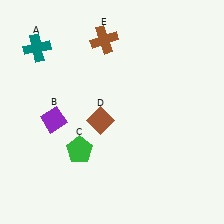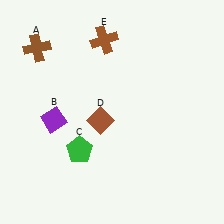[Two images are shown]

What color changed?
The cross (A) changed from teal in Image 1 to brown in Image 2.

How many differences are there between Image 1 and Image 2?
There is 1 difference between the two images.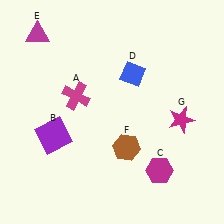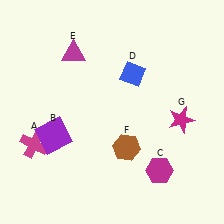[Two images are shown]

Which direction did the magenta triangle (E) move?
The magenta triangle (E) moved right.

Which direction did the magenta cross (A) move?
The magenta cross (A) moved down.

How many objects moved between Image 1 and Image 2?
2 objects moved between the two images.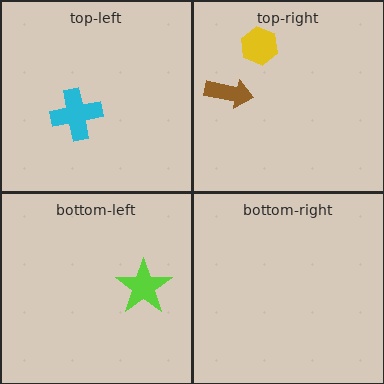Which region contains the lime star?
The bottom-left region.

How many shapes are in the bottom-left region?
1.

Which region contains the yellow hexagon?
The top-right region.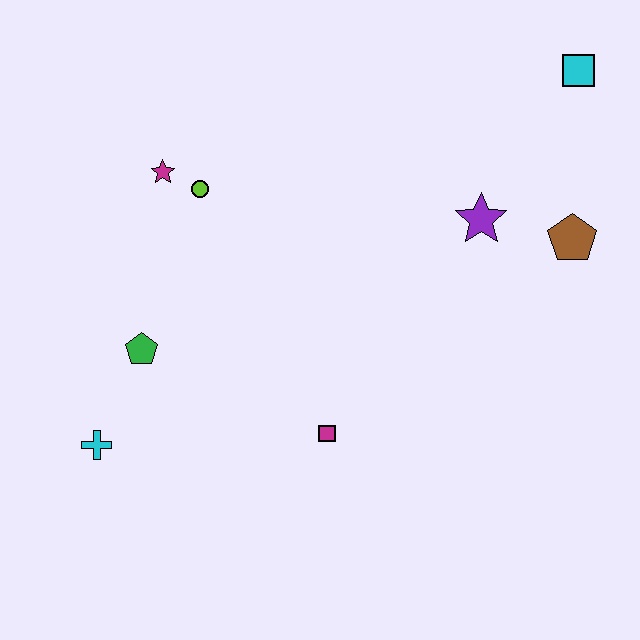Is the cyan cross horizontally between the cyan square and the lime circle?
No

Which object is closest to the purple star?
The brown pentagon is closest to the purple star.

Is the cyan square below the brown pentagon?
No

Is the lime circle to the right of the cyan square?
No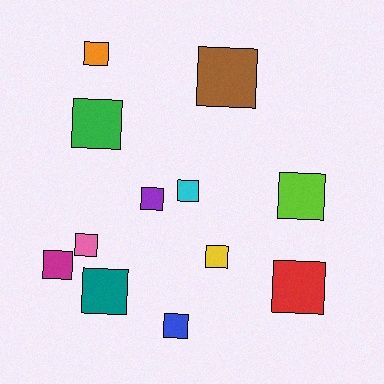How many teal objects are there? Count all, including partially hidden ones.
There is 1 teal object.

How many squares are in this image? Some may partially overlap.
There are 12 squares.